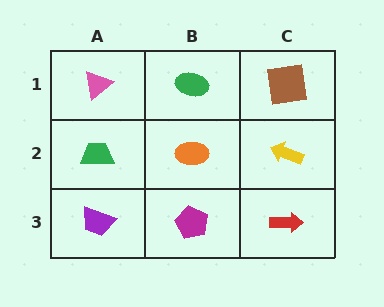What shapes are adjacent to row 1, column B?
An orange ellipse (row 2, column B), a pink triangle (row 1, column A), a brown square (row 1, column C).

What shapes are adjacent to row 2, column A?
A pink triangle (row 1, column A), a purple trapezoid (row 3, column A), an orange ellipse (row 2, column B).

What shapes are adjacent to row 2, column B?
A green ellipse (row 1, column B), a magenta pentagon (row 3, column B), a green trapezoid (row 2, column A), a yellow arrow (row 2, column C).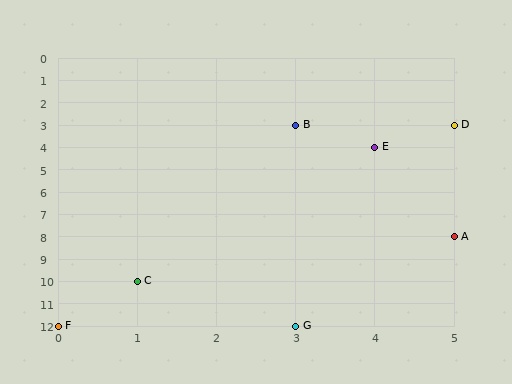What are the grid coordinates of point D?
Point D is at grid coordinates (5, 3).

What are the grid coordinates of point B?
Point B is at grid coordinates (3, 3).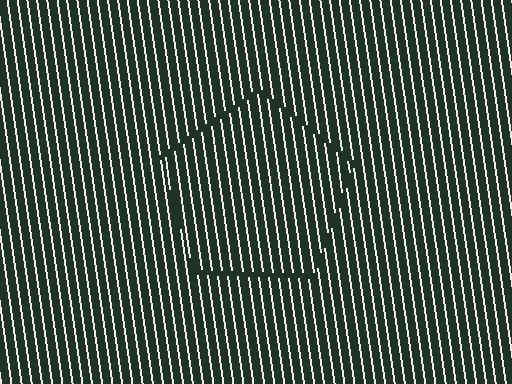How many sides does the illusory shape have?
5 sides — the line-ends trace a pentagon.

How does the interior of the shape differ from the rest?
The interior of the shape contains the same grating, shifted by half a period — the contour is defined by the phase discontinuity where line-ends from the inner and outer gratings abut.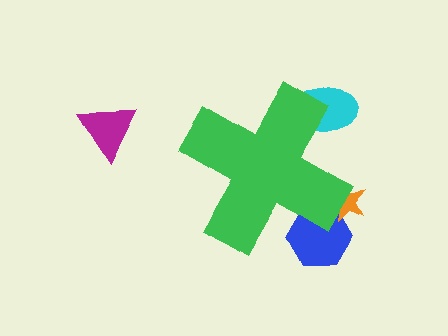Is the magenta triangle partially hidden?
No, the magenta triangle is fully visible.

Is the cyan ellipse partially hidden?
Yes, the cyan ellipse is partially hidden behind the green cross.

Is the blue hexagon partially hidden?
Yes, the blue hexagon is partially hidden behind the green cross.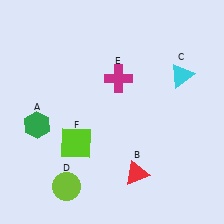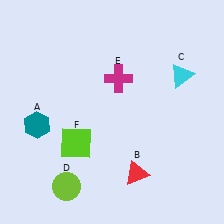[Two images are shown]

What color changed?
The hexagon (A) changed from green in Image 1 to teal in Image 2.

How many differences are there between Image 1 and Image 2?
There is 1 difference between the two images.